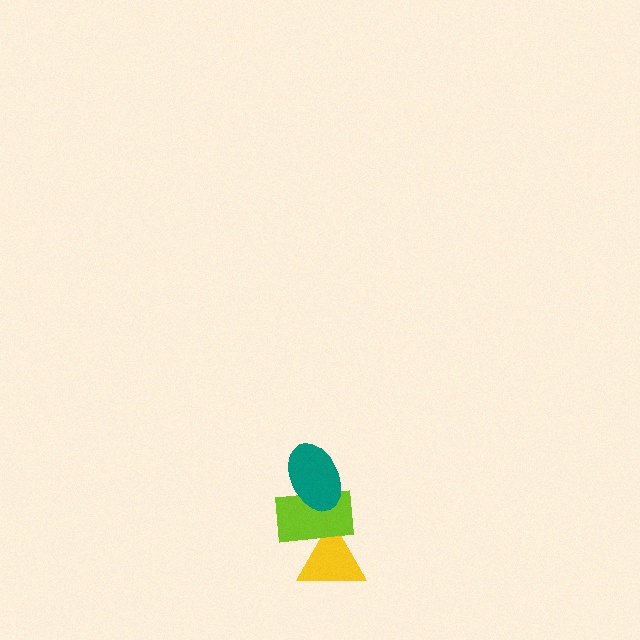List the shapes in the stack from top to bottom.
From top to bottom: the teal ellipse, the lime rectangle, the yellow triangle.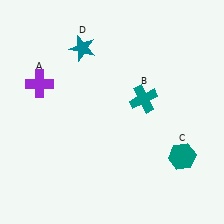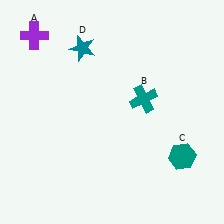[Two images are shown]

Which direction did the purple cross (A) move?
The purple cross (A) moved up.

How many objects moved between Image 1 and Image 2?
1 object moved between the two images.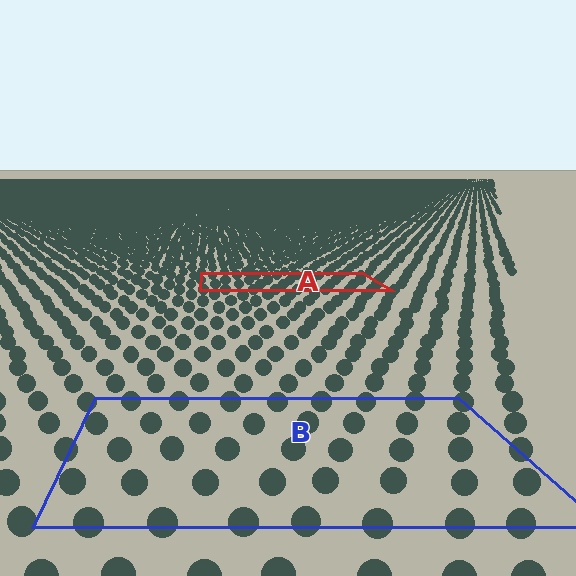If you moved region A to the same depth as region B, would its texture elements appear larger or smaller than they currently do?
They would appear larger. At a closer depth, the same texture elements are projected at a bigger on-screen size.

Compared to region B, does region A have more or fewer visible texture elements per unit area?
Region A has more texture elements per unit area — they are packed more densely because it is farther away.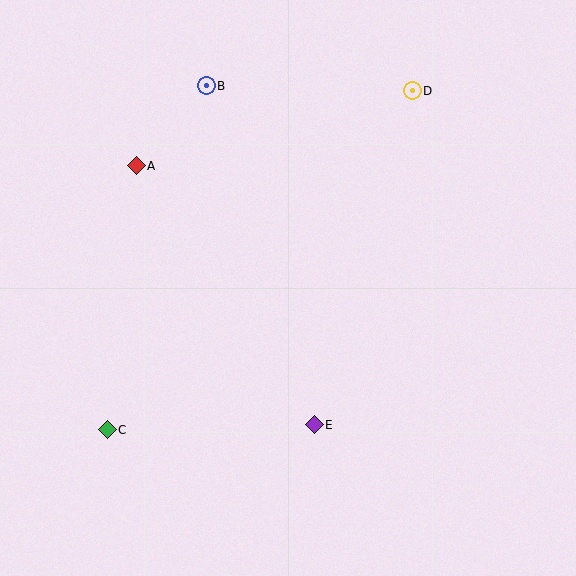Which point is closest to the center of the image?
Point E at (314, 425) is closest to the center.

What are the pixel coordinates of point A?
Point A is at (136, 166).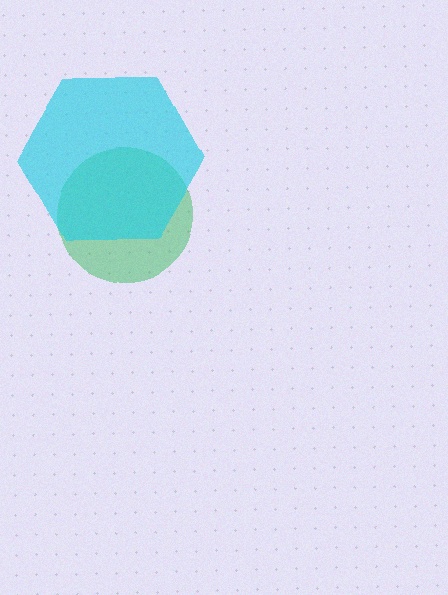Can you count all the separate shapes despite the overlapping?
Yes, there are 2 separate shapes.